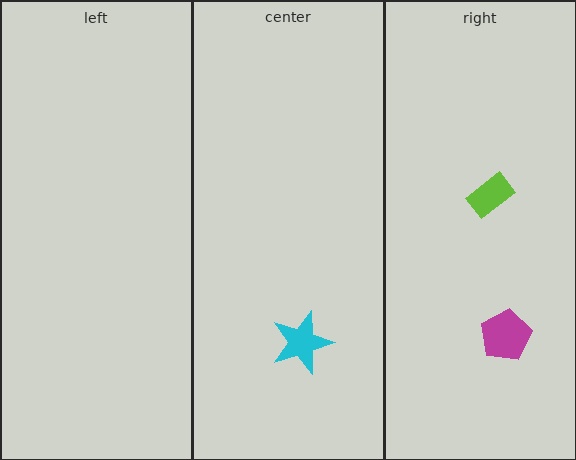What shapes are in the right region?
The magenta pentagon, the lime rectangle.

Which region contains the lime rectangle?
The right region.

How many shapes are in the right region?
2.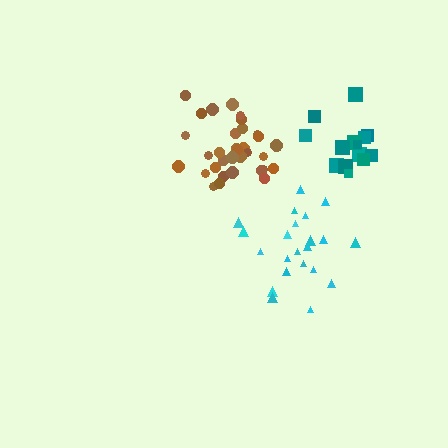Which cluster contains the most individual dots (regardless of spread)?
Brown (35).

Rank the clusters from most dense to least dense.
brown, teal, cyan.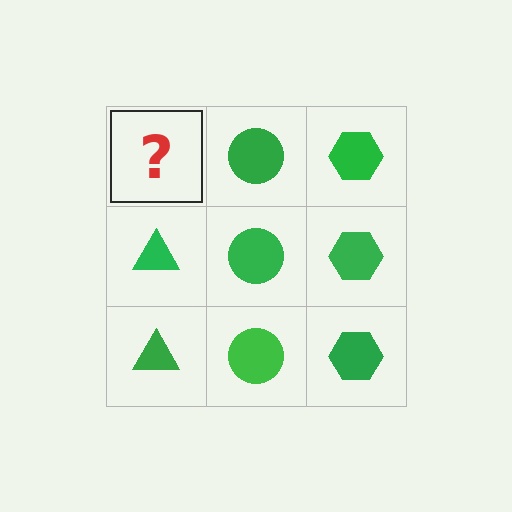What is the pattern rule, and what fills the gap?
The rule is that each column has a consistent shape. The gap should be filled with a green triangle.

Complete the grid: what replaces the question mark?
The question mark should be replaced with a green triangle.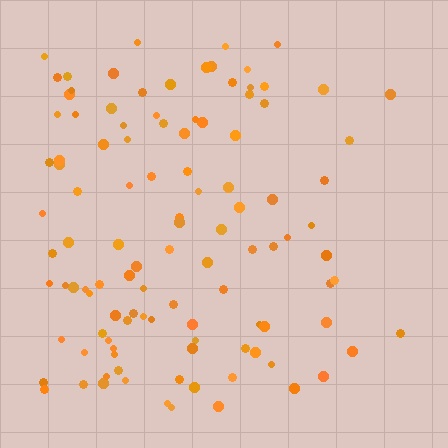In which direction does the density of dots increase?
From right to left, with the left side densest.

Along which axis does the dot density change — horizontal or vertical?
Horizontal.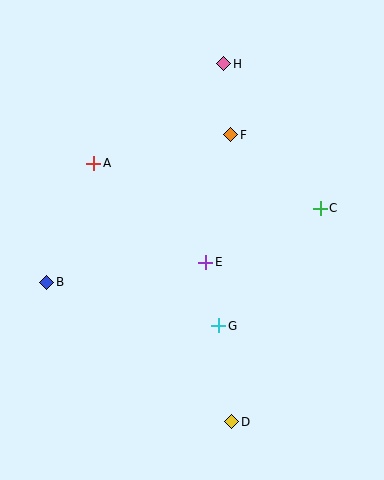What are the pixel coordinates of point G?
Point G is at (219, 326).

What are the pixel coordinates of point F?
Point F is at (231, 135).